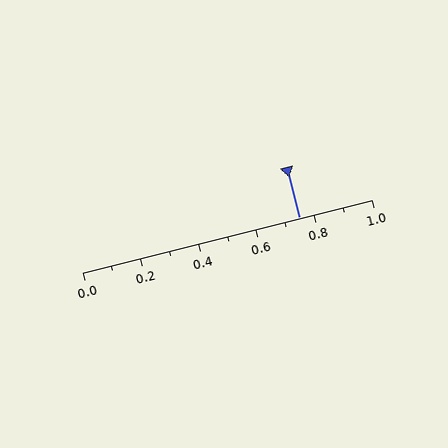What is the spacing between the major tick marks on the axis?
The major ticks are spaced 0.2 apart.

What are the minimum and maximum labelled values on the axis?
The axis runs from 0.0 to 1.0.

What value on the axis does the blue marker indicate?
The marker indicates approximately 0.75.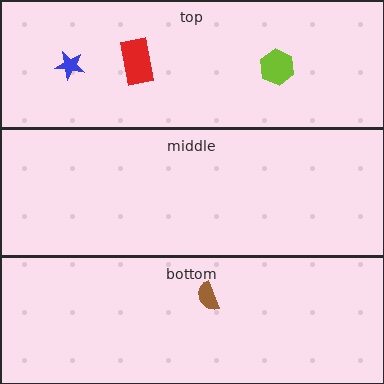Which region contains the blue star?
The top region.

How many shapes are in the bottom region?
1.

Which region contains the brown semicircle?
The bottom region.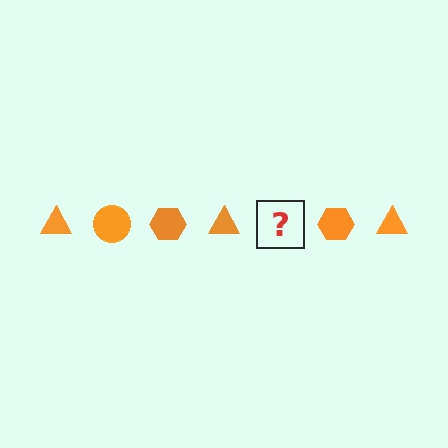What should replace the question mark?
The question mark should be replaced with an orange circle.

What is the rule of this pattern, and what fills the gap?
The rule is that the pattern cycles through triangle, circle, hexagon shapes in orange. The gap should be filled with an orange circle.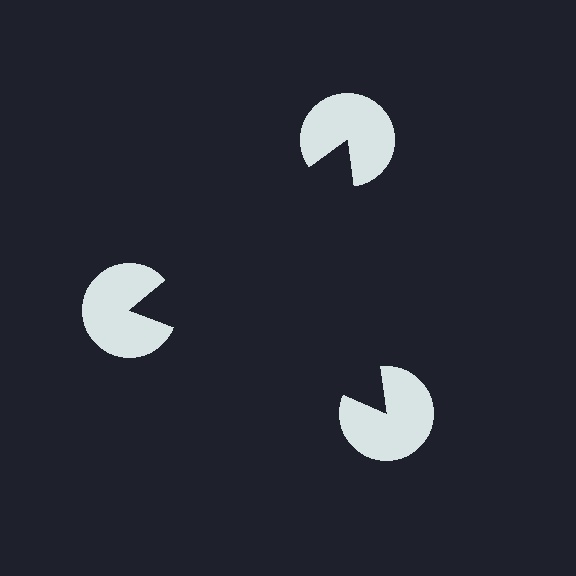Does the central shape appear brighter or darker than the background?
It typically appears slightly darker than the background, even though no actual brightness change is drawn.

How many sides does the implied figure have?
3 sides.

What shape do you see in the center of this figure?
An illusory triangle — its edges are inferred from the aligned wedge cuts in the pac-man discs, not physically drawn.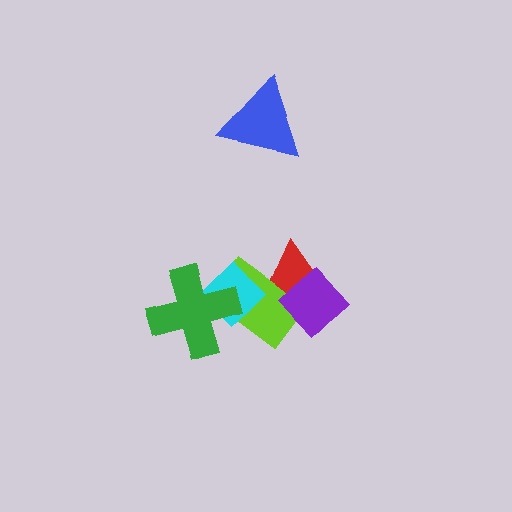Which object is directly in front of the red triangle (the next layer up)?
The lime rectangle is directly in front of the red triangle.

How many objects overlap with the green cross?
2 objects overlap with the green cross.